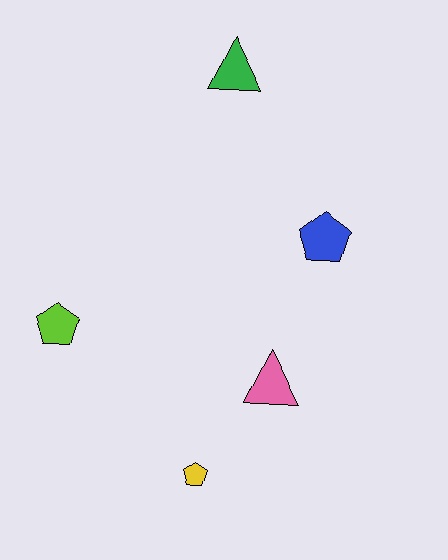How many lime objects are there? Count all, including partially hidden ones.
There is 1 lime object.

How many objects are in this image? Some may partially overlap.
There are 5 objects.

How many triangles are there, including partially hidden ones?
There are 2 triangles.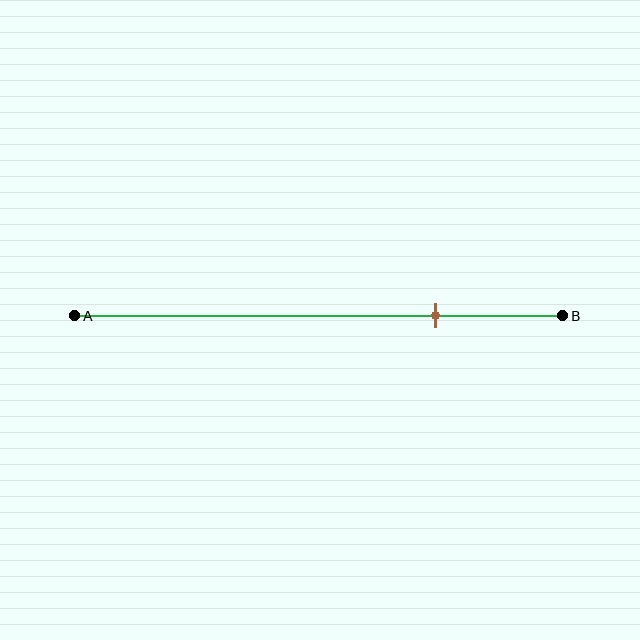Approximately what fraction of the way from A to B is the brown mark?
The brown mark is approximately 75% of the way from A to B.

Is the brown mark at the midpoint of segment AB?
No, the mark is at about 75% from A, not at the 50% midpoint.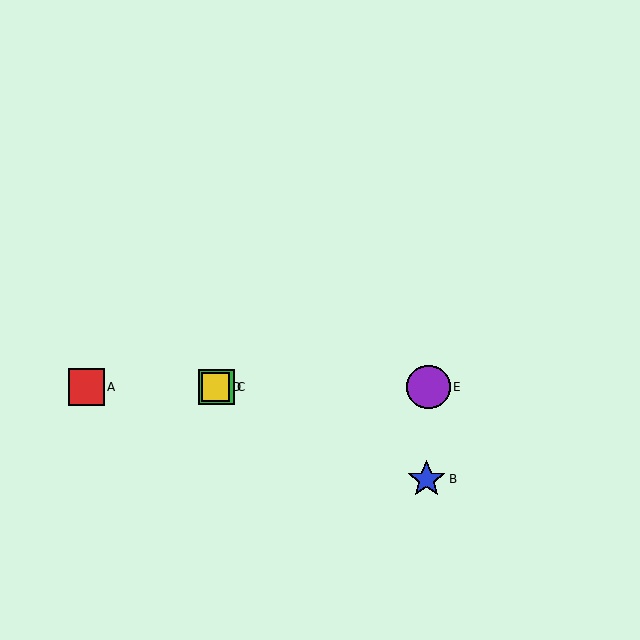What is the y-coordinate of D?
Object D is at y≈387.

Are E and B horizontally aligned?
No, E is at y≈387 and B is at y≈479.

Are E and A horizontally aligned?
Yes, both are at y≈387.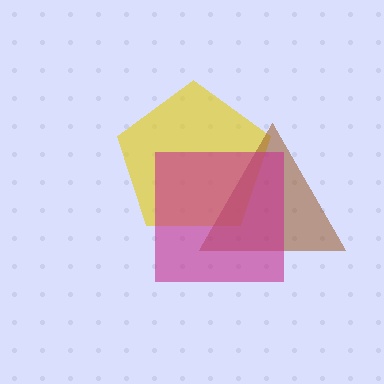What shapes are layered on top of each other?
The layered shapes are: a yellow pentagon, a brown triangle, a magenta square.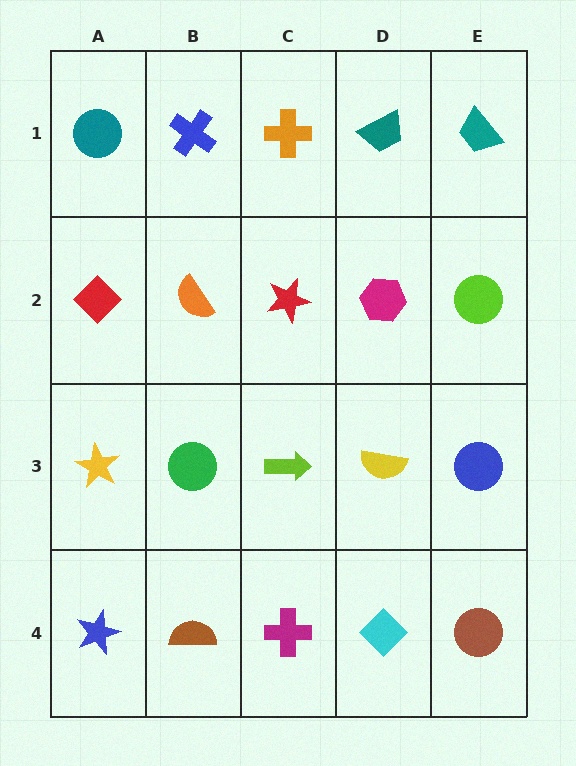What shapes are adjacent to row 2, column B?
A blue cross (row 1, column B), a green circle (row 3, column B), a red diamond (row 2, column A), a red star (row 2, column C).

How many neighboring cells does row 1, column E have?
2.